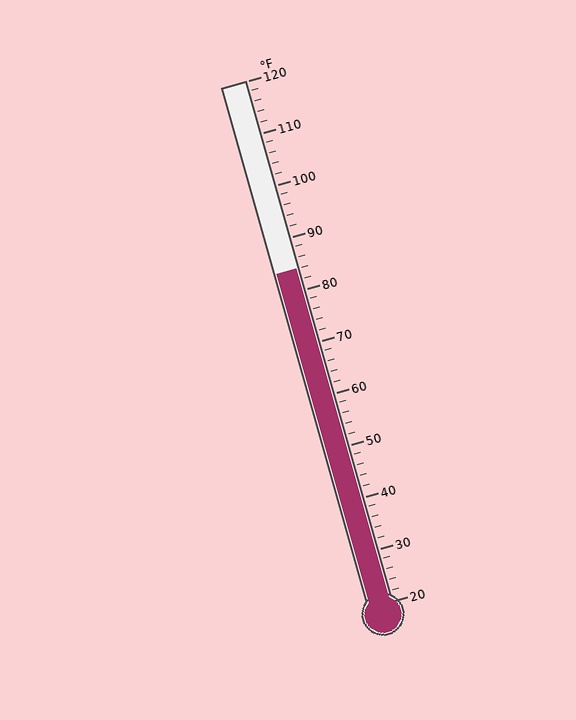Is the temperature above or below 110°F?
The temperature is below 110°F.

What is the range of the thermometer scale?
The thermometer scale ranges from 20°F to 120°F.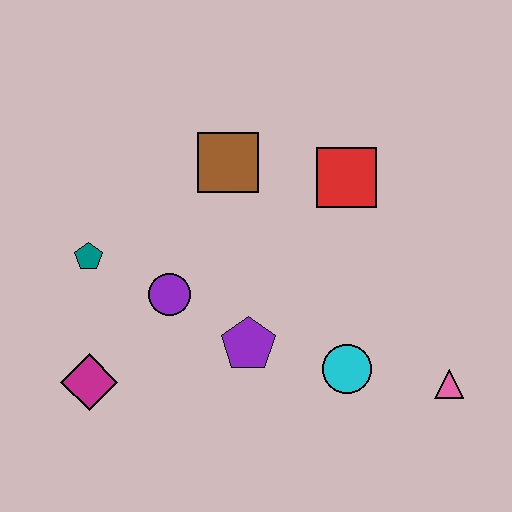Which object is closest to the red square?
The brown square is closest to the red square.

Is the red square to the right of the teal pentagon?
Yes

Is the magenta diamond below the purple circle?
Yes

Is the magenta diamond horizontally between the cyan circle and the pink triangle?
No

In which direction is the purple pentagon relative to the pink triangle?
The purple pentagon is to the left of the pink triangle.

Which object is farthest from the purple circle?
The pink triangle is farthest from the purple circle.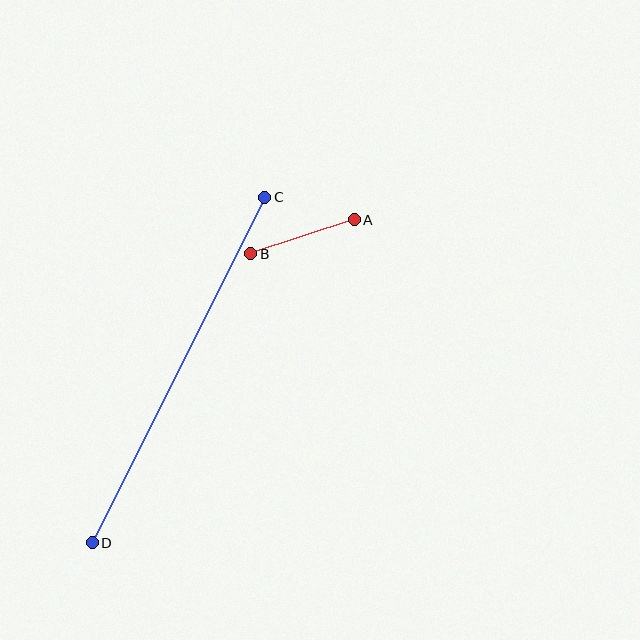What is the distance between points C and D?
The distance is approximately 386 pixels.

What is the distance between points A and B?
The distance is approximately 109 pixels.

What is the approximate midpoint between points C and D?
The midpoint is at approximately (179, 370) pixels.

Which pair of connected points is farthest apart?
Points C and D are farthest apart.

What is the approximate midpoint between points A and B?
The midpoint is at approximately (302, 237) pixels.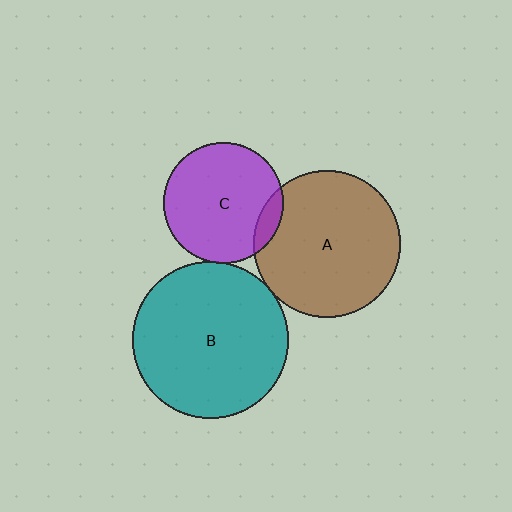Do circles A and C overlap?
Yes.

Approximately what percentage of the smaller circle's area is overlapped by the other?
Approximately 10%.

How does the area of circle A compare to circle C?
Approximately 1.5 times.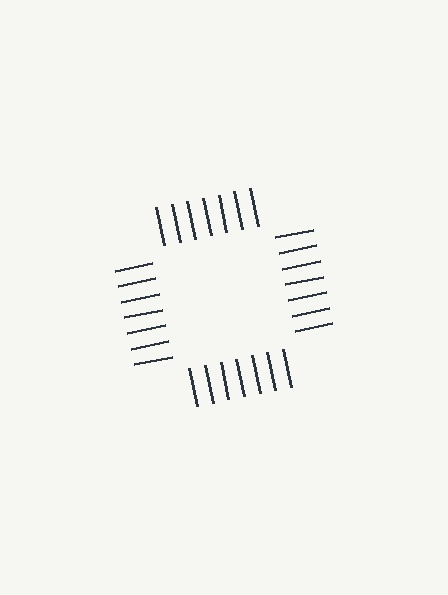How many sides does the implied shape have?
4 sides — the line-ends trace a square.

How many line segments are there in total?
28 — 7 along each of the 4 edges.